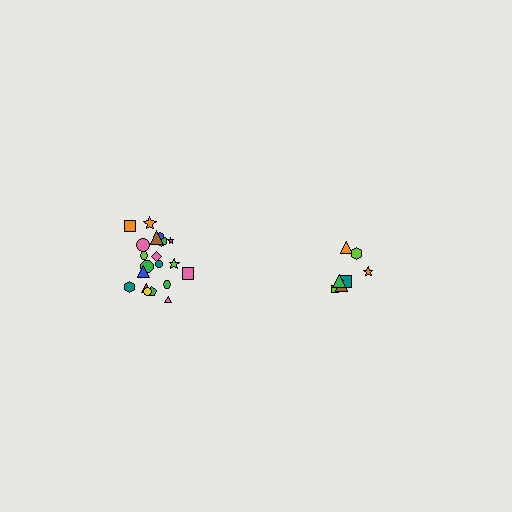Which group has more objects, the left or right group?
The left group.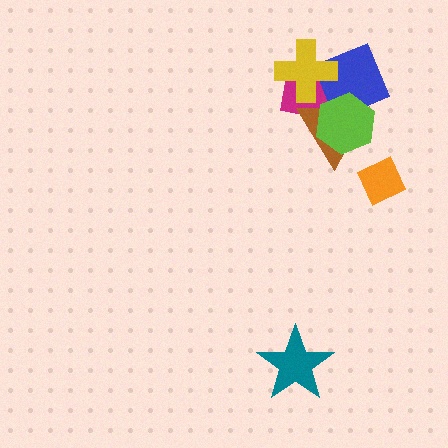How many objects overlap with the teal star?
0 objects overlap with the teal star.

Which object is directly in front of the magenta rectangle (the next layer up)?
The blue diamond is directly in front of the magenta rectangle.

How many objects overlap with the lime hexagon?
3 objects overlap with the lime hexagon.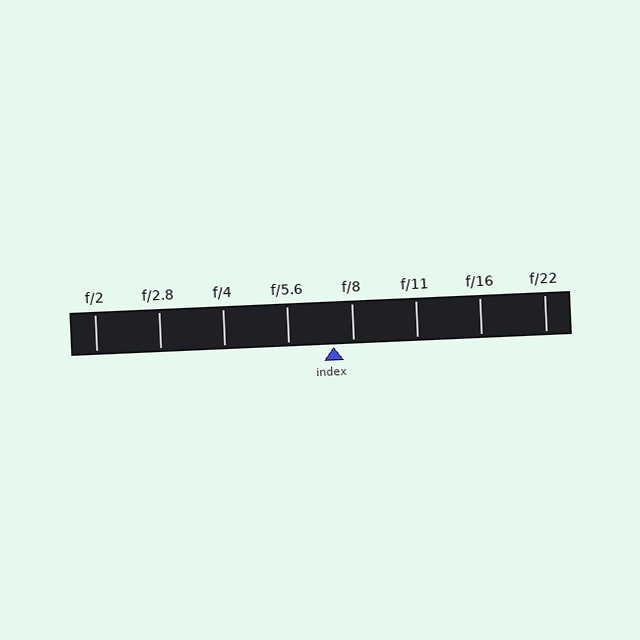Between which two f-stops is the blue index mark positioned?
The index mark is between f/5.6 and f/8.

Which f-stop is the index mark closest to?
The index mark is closest to f/8.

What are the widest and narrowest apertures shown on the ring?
The widest aperture shown is f/2 and the narrowest is f/22.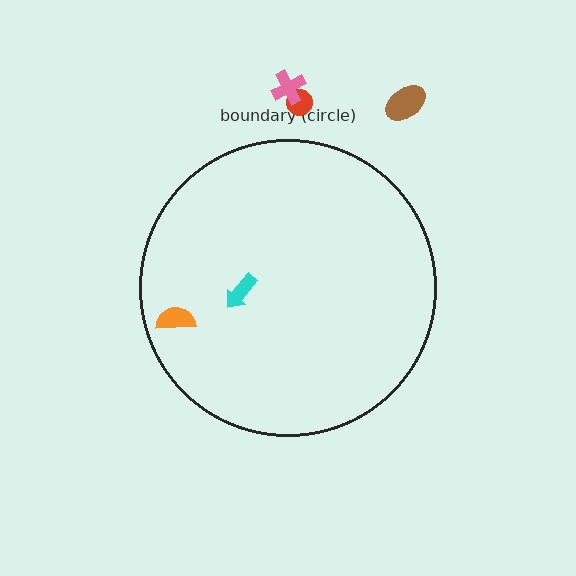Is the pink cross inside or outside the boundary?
Outside.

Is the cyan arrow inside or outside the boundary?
Inside.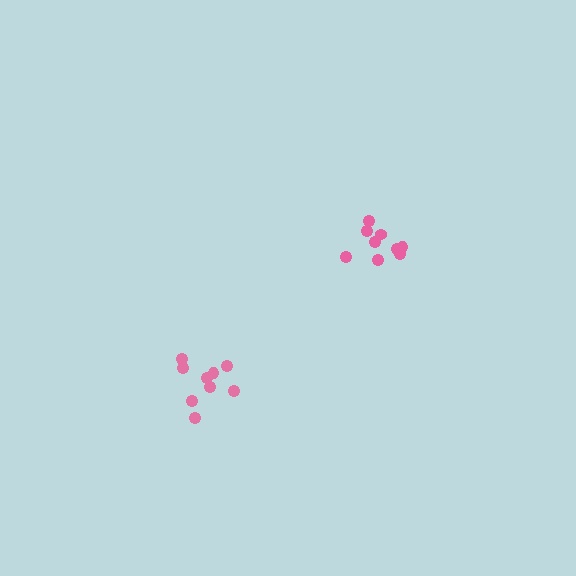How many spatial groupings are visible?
There are 2 spatial groupings.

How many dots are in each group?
Group 1: 9 dots, Group 2: 9 dots (18 total).